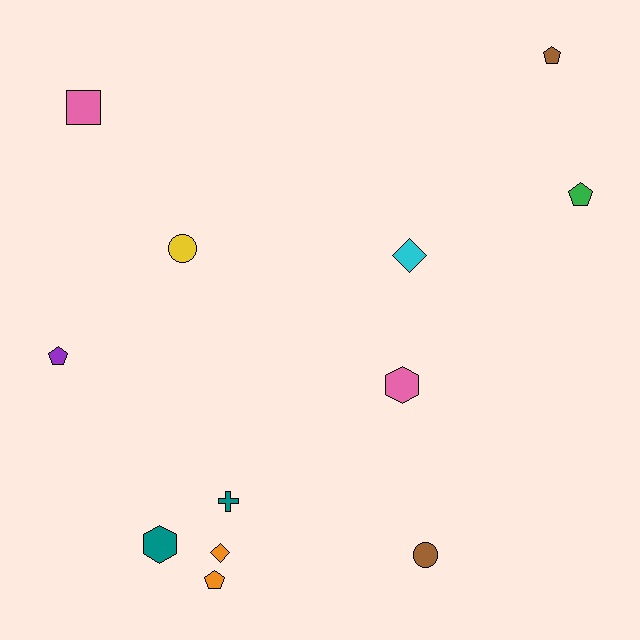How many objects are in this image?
There are 12 objects.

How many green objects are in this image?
There is 1 green object.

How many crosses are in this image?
There is 1 cross.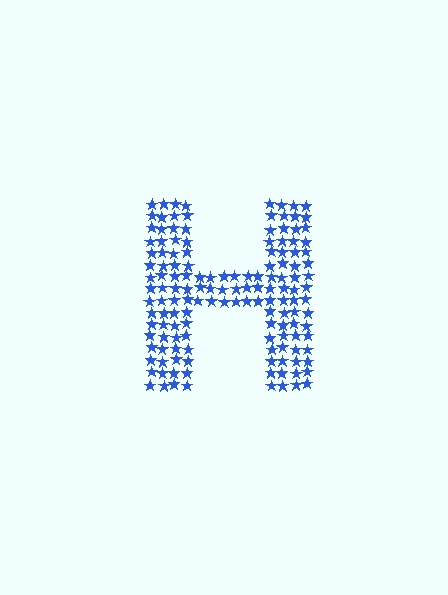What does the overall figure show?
The overall figure shows the letter H.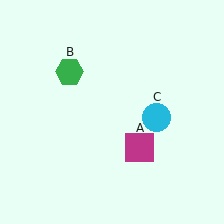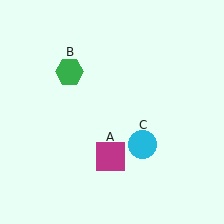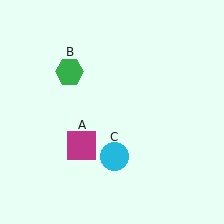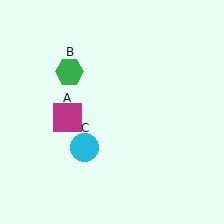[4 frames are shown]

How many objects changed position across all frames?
2 objects changed position: magenta square (object A), cyan circle (object C).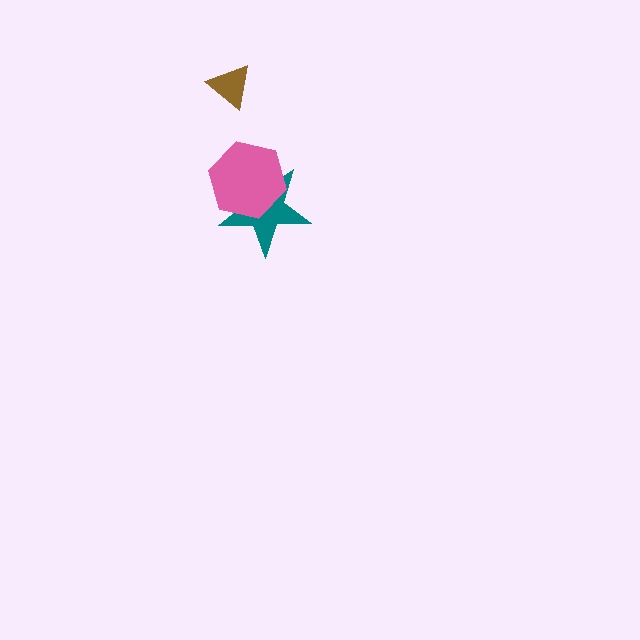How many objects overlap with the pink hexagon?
1 object overlaps with the pink hexagon.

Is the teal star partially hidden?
Yes, it is partially covered by another shape.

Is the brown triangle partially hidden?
No, no other shape covers it.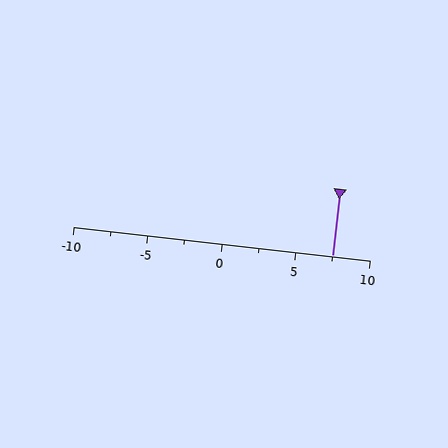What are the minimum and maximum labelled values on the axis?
The axis runs from -10 to 10.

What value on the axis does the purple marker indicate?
The marker indicates approximately 7.5.